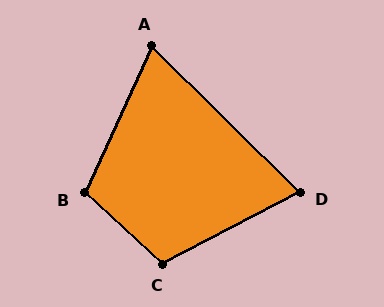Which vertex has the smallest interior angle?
A, at approximately 70 degrees.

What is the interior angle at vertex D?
Approximately 72 degrees (acute).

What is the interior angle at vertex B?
Approximately 108 degrees (obtuse).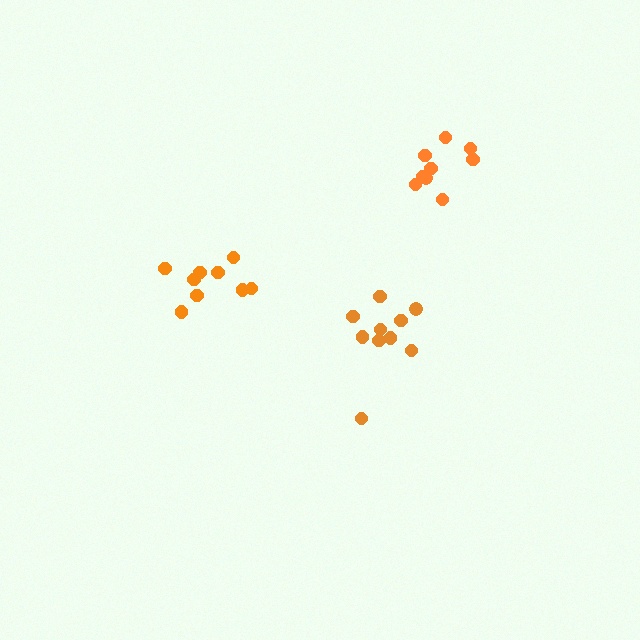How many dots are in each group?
Group 1: 10 dots, Group 2: 9 dots, Group 3: 9 dots (28 total).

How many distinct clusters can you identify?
There are 3 distinct clusters.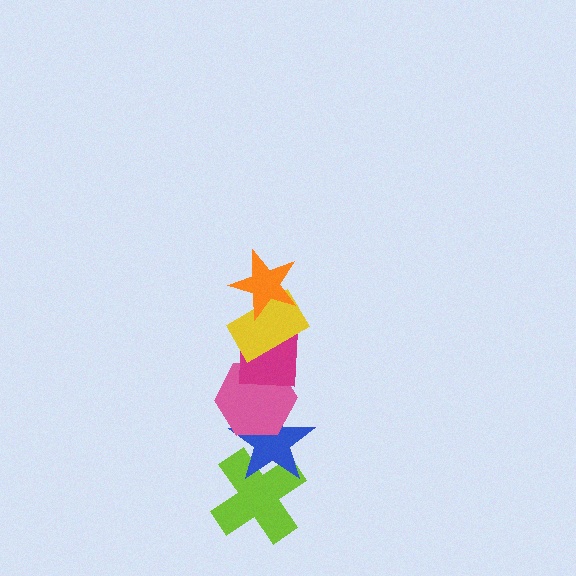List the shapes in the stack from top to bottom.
From top to bottom: the orange star, the yellow rectangle, the magenta square, the pink hexagon, the blue star, the lime cross.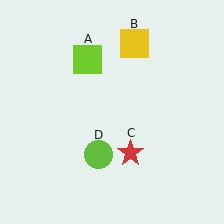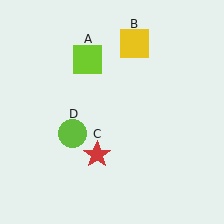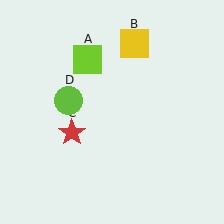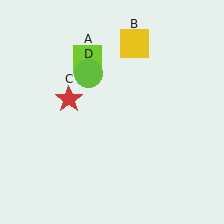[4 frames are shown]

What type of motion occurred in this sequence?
The red star (object C), lime circle (object D) rotated clockwise around the center of the scene.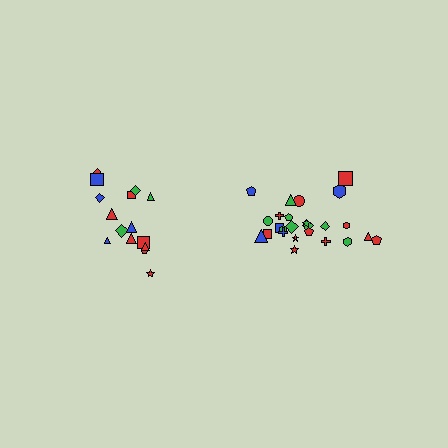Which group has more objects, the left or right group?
The right group.